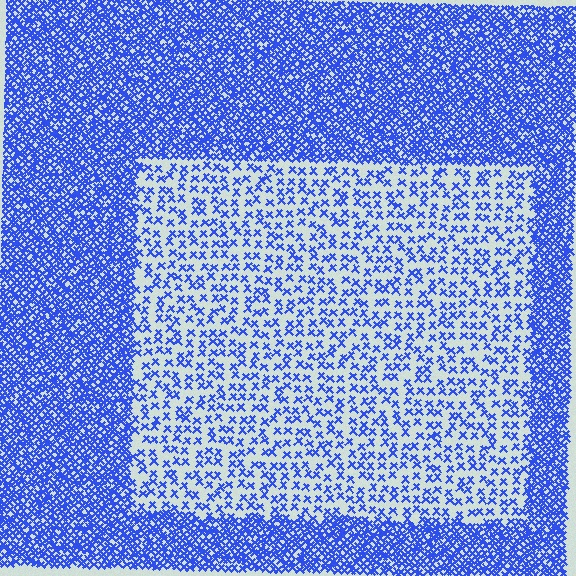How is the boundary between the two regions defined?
The boundary is defined by a change in element density (approximately 2.9x ratio). All elements are the same color, size, and shape.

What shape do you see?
I see a rectangle.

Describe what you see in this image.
The image contains small blue elements arranged at two different densities. A rectangle-shaped region is visible where the elements are less densely packed than the surrounding area.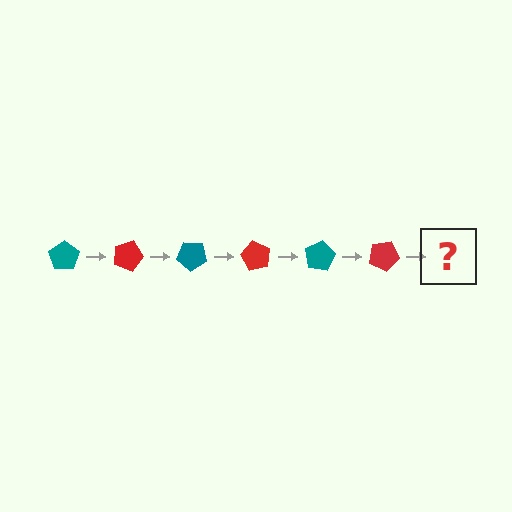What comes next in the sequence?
The next element should be a teal pentagon, rotated 120 degrees from the start.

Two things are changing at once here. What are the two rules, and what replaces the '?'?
The two rules are that it rotates 20 degrees each step and the color cycles through teal and red. The '?' should be a teal pentagon, rotated 120 degrees from the start.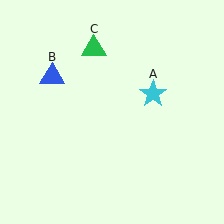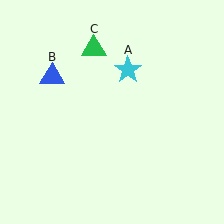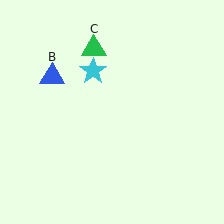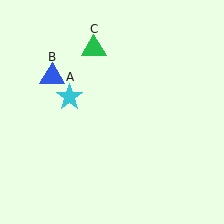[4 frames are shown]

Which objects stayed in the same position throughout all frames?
Blue triangle (object B) and green triangle (object C) remained stationary.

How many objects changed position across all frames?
1 object changed position: cyan star (object A).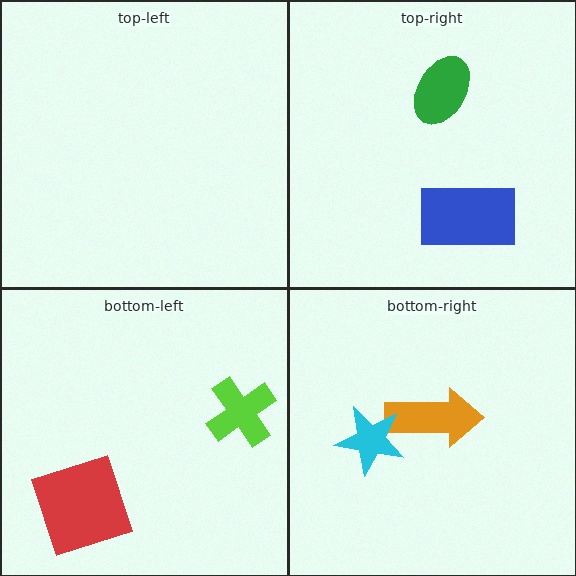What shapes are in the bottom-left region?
The lime cross, the red square.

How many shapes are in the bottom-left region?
2.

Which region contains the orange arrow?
The bottom-right region.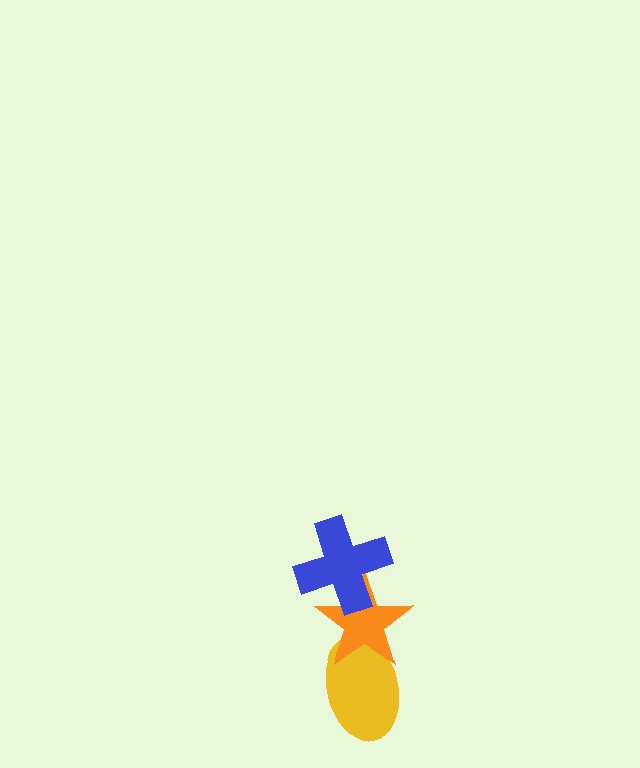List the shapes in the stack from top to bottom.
From top to bottom: the blue cross, the orange star, the yellow ellipse.